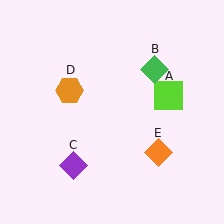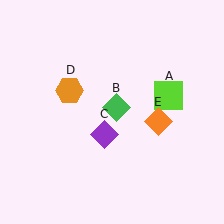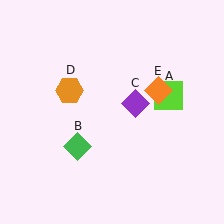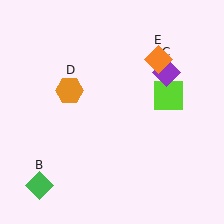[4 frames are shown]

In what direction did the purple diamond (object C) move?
The purple diamond (object C) moved up and to the right.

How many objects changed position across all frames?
3 objects changed position: green diamond (object B), purple diamond (object C), orange diamond (object E).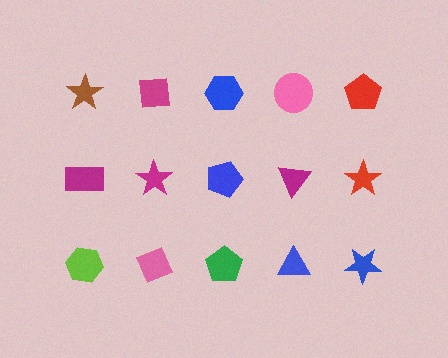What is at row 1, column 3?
A blue hexagon.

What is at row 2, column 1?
A magenta rectangle.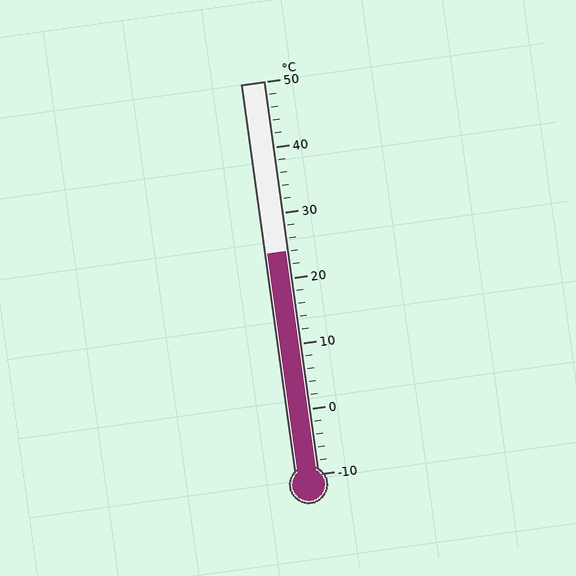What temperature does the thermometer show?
The thermometer shows approximately 24°C.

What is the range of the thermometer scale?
The thermometer scale ranges from -10°C to 50°C.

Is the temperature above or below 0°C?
The temperature is above 0°C.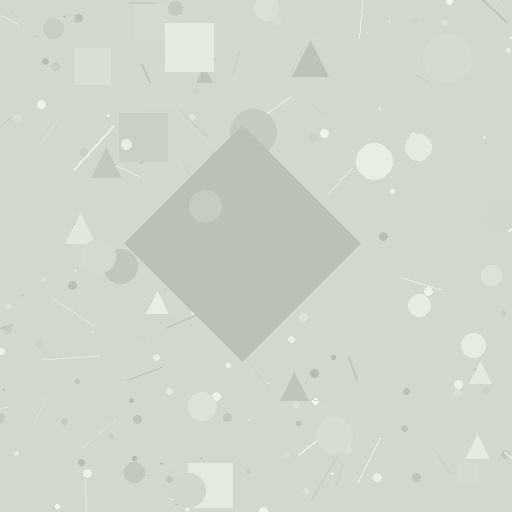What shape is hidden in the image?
A diamond is hidden in the image.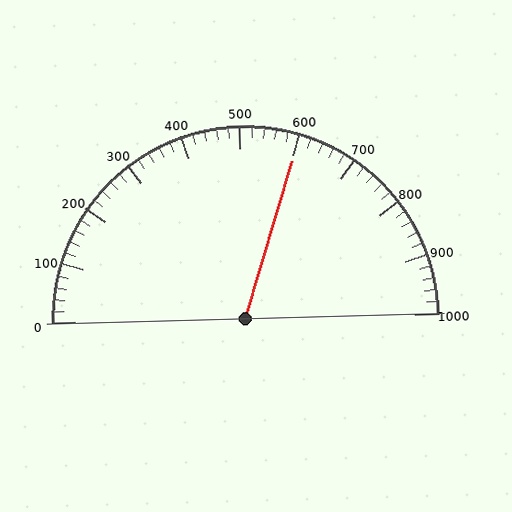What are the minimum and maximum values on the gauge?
The gauge ranges from 0 to 1000.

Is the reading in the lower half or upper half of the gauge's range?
The reading is in the upper half of the range (0 to 1000).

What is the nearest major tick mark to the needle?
The nearest major tick mark is 600.